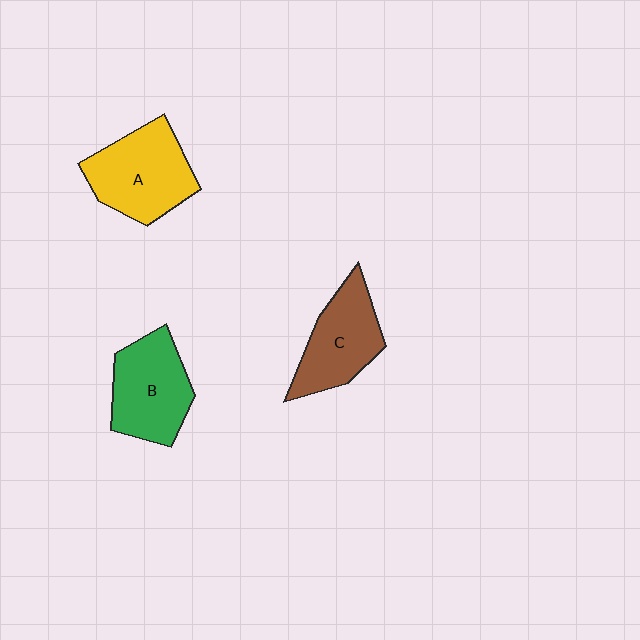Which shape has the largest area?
Shape A (yellow).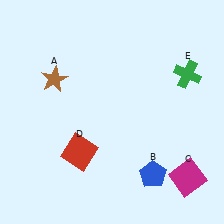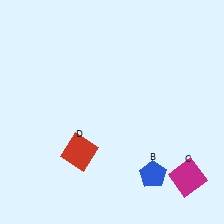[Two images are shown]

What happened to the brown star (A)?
The brown star (A) was removed in Image 2. It was in the top-left area of Image 1.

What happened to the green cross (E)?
The green cross (E) was removed in Image 2. It was in the top-right area of Image 1.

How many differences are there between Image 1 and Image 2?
There are 2 differences between the two images.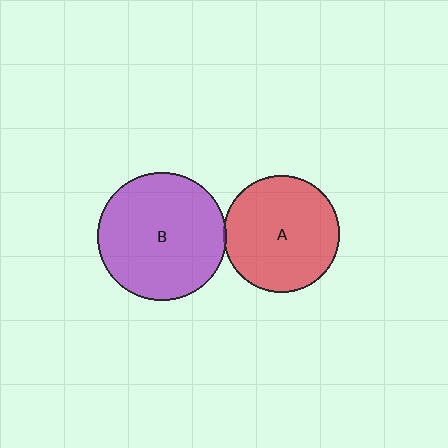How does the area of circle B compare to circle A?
Approximately 1.2 times.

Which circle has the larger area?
Circle B (purple).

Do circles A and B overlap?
Yes.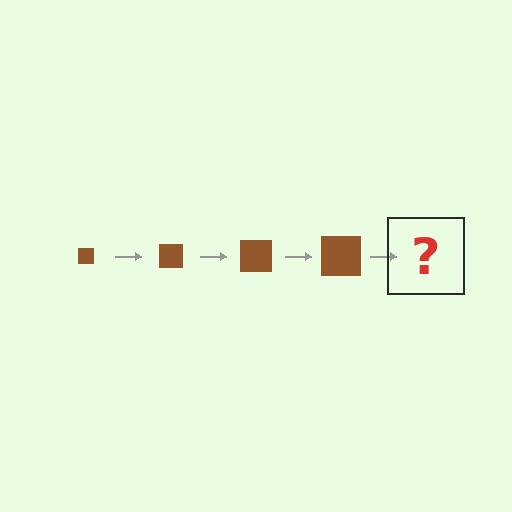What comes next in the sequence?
The next element should be a brown square, larger than the previous one.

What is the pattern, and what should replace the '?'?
The pattern is that the square gets progressively larger each step. The '?' should be a brown square, larger than the previous one.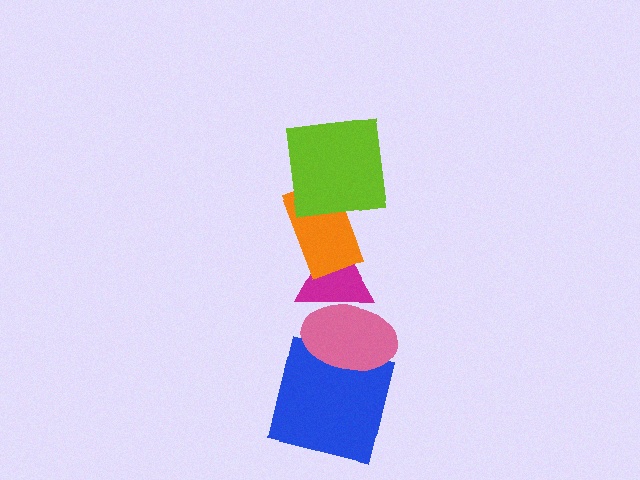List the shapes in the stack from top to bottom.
From top to bottom: the lime square, the orange rectangle, the magenta triangle, the pink ellipse, the blue square.